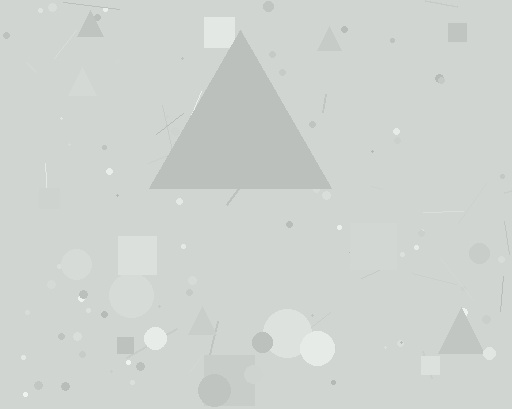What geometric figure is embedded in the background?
A triangle is embedded in the background.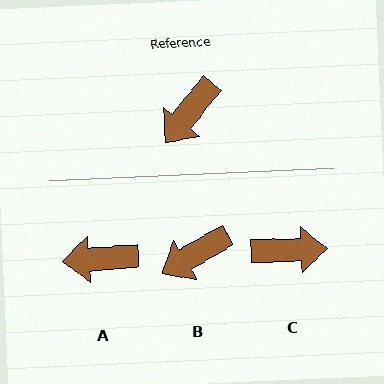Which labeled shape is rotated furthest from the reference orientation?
C, about 131 degrees away.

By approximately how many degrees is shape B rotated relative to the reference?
Approximately 21 degrees clockwise.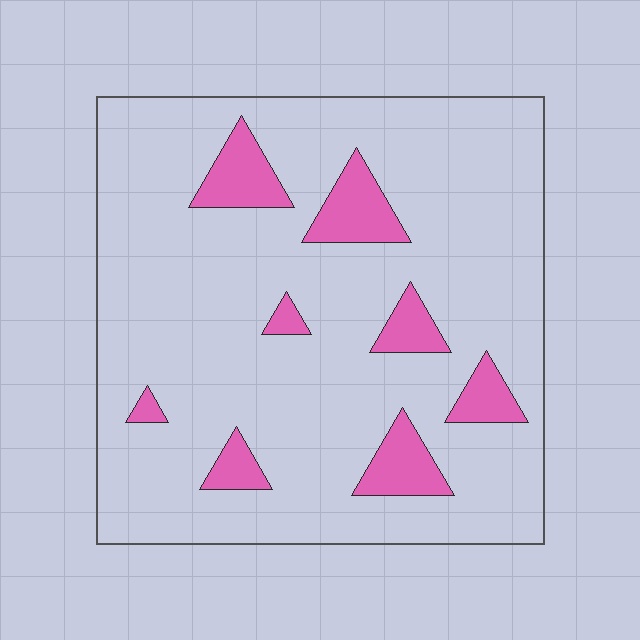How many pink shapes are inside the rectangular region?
8.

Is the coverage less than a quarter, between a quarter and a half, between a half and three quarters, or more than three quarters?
Less than a quarter.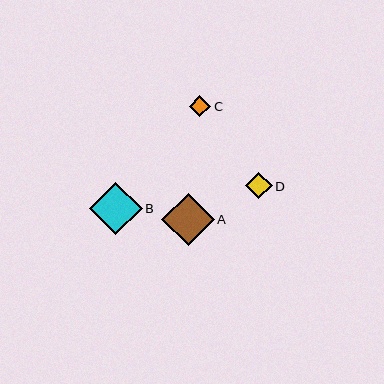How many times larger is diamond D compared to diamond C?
Diamond D is approximately 1.2 times the size of diamond C.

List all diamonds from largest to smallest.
From largest to smallest: B, A, D, C.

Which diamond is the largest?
Diamond B is the largest with a size of approximately 53 pixels.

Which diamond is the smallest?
Diamond C is the smallest with a size of approximately 22 pixels.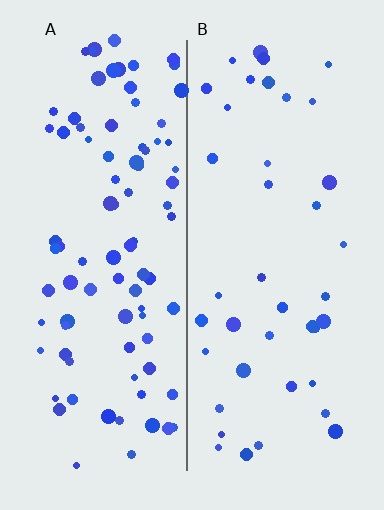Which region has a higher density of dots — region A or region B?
A (the left).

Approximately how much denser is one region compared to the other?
Approximately 2.2× — region A over region B.